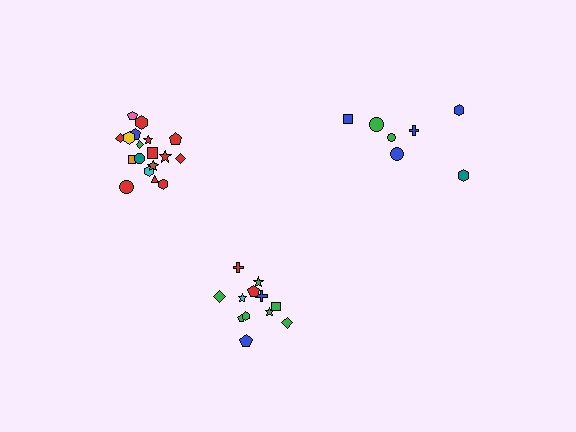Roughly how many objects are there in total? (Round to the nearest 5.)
Roughly 35 objects in total.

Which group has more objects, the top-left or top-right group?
The top-left group.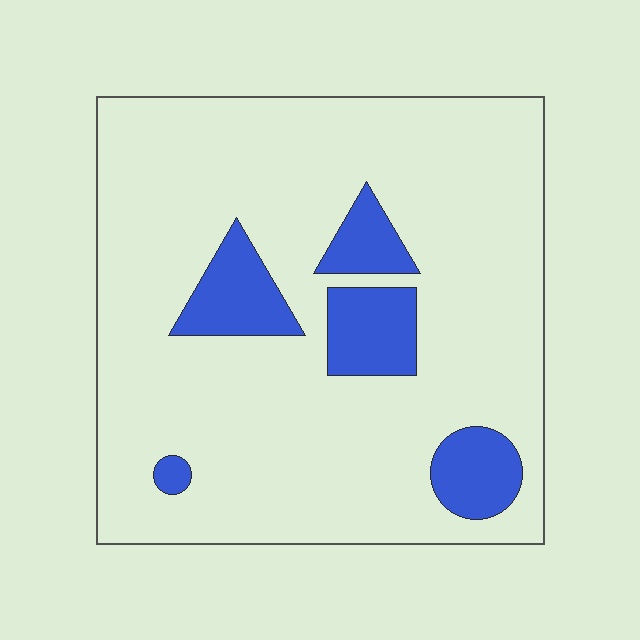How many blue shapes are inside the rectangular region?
5.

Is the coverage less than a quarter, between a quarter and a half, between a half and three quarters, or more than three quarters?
Less than a quarter.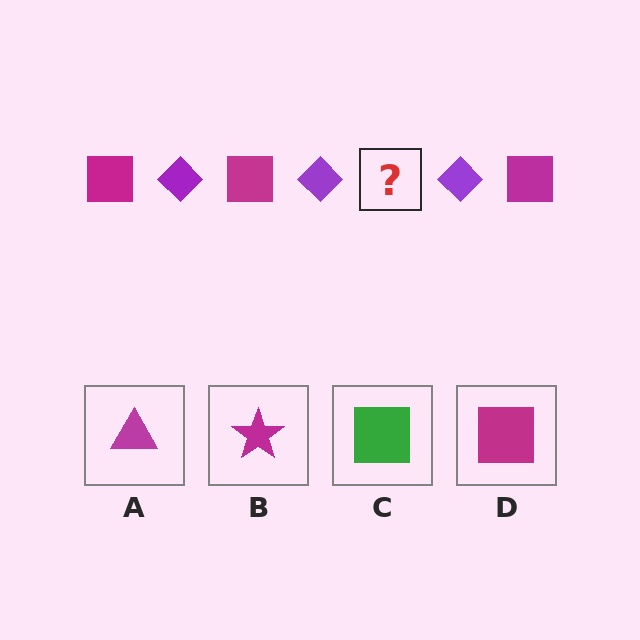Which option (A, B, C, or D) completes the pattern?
D.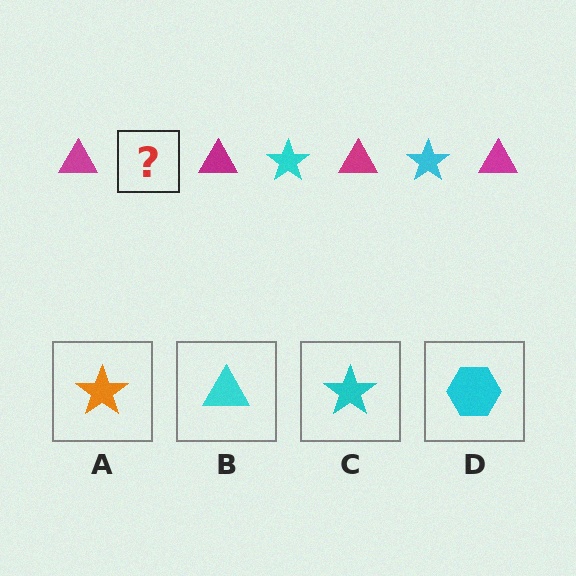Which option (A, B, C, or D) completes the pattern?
C.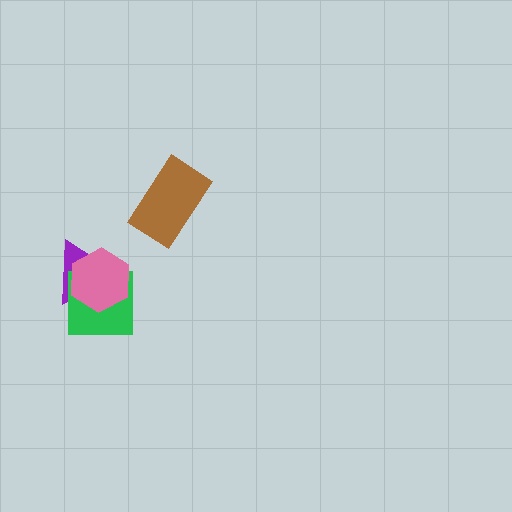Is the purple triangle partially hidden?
Yes, it is partially covered by another shape.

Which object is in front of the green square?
The pink hexagon is in front of the green square.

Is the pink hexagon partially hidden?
No, no other shape covers it.